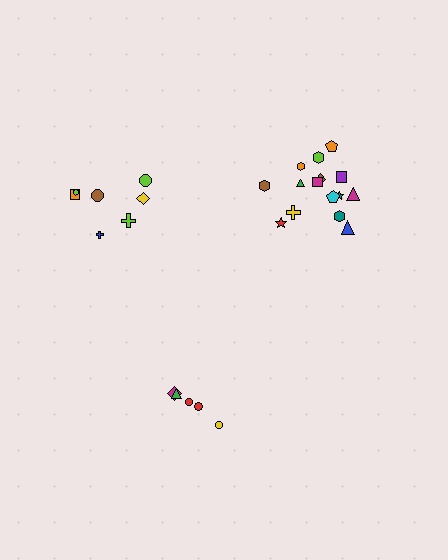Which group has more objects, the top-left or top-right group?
The top-right group.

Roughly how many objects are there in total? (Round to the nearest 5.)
Roughly 25 objects in total.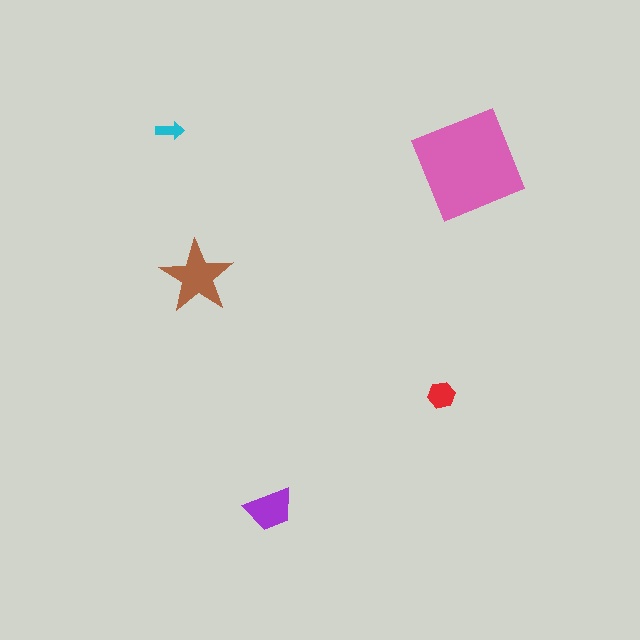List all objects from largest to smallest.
The pink diamond, the brown star, the purple trapezoid, the red hexagon, the cyan arrow.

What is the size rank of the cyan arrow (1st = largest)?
5th.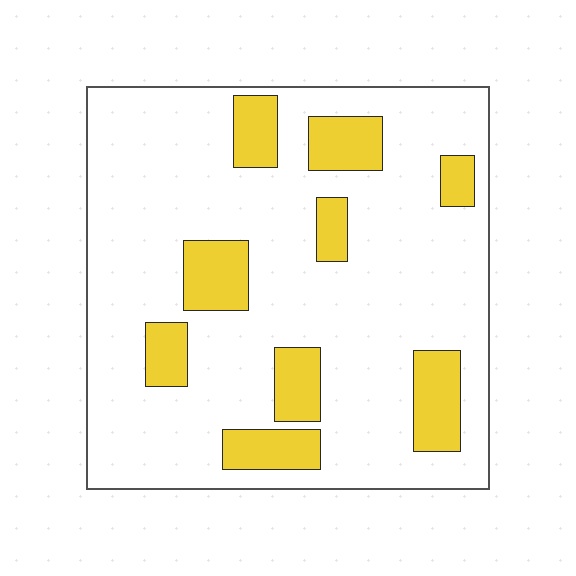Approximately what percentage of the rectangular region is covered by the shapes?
Approximately 20%.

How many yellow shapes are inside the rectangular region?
9.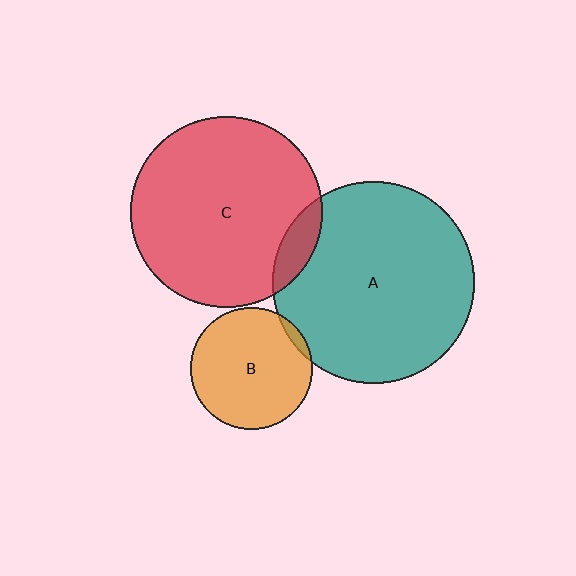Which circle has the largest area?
Circle A (teal).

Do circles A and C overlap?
Yes.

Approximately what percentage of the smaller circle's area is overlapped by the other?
Approximately 10%.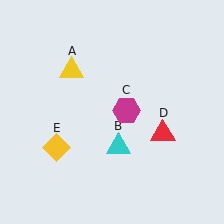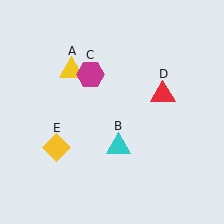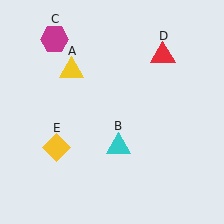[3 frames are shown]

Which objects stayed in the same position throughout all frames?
Yellow triangle (object A) and cyan triangle (object B) and yellow diamond (object E) remained stationary.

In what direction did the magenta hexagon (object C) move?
The magenta hexagon (object C) moved up and to the left.